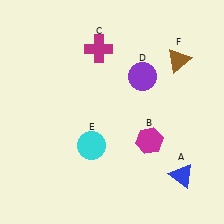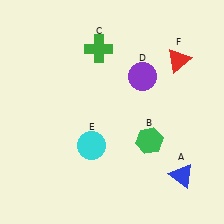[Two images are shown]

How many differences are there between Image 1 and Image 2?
There are 3 differences between the two images.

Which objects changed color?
B changed from magenta to green. C changed from magenta to green. F changed from brown to red.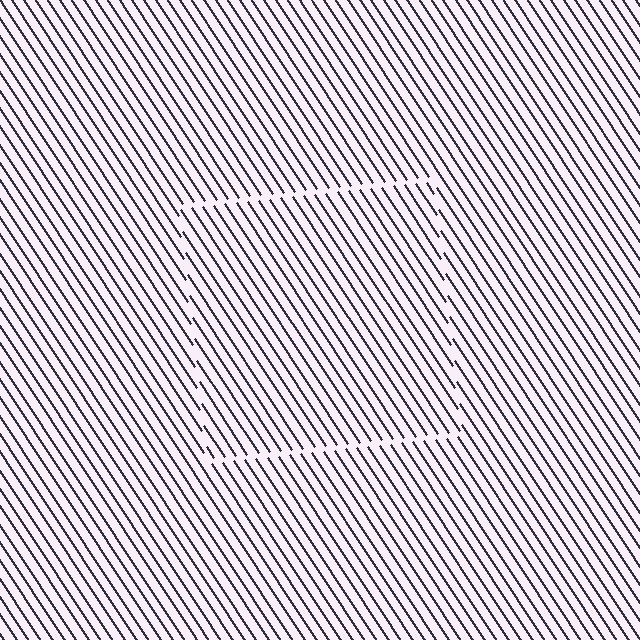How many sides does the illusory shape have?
4 sides — the line-ends trace a square.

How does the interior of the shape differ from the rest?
The interior of the shape contains the same grating, shifted by half a period — the contour is defined by the phase discontinuity where line-ends from the inner and outer gratings abut.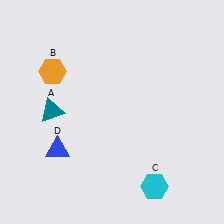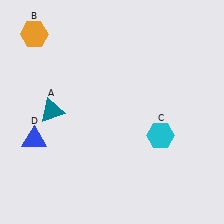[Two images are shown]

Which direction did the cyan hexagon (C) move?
The cyan hexagon (C) moved up.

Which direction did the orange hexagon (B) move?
The orange hexagon (B) moved up.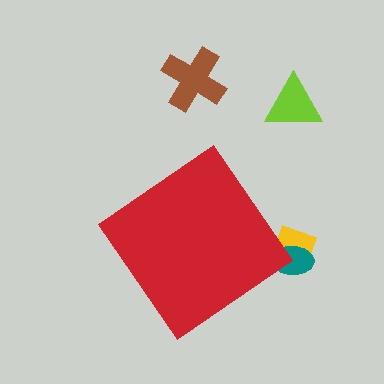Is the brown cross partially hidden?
No, the brown cross is fully visible.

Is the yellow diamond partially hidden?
Yes, the yellow diamond is partially hidden behind the red diamond.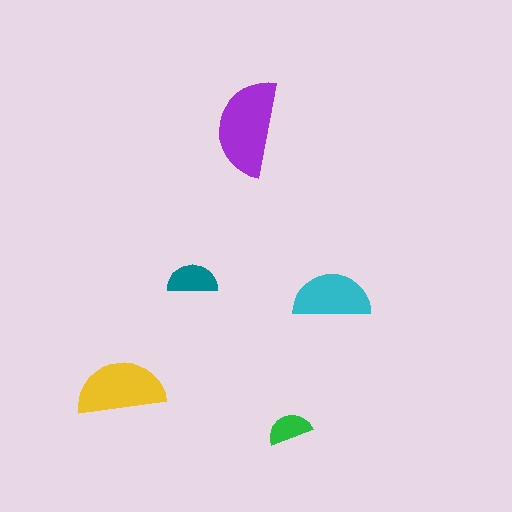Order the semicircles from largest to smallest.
the purple one, the yellow one, the cyan one, the teal one, the green one.